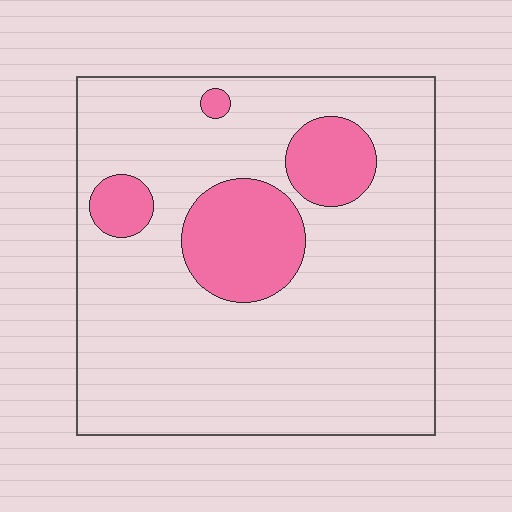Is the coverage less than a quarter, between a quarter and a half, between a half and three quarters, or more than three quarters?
Less than a quarter.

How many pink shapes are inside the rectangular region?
4.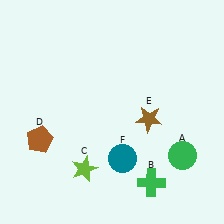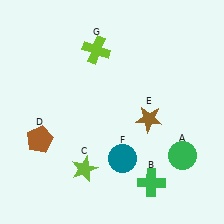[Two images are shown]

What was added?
A lime cross (G) was added in Image 2.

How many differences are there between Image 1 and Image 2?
There is 1 difference between the two images.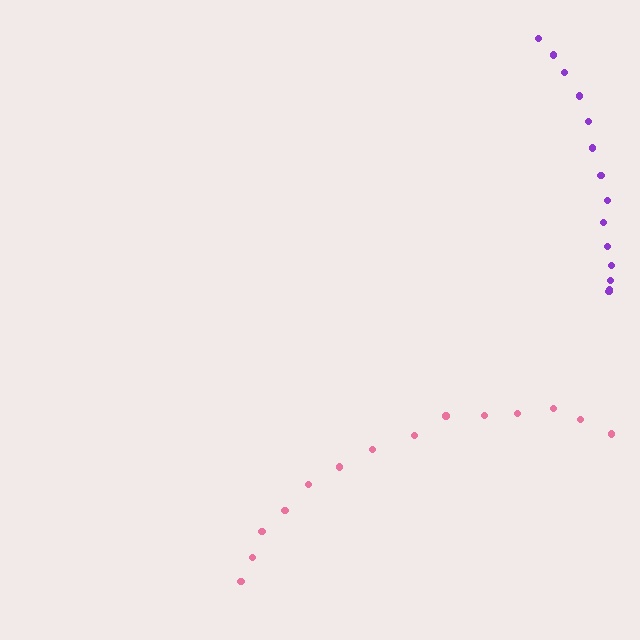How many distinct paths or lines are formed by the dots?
There are 2 distinct paths.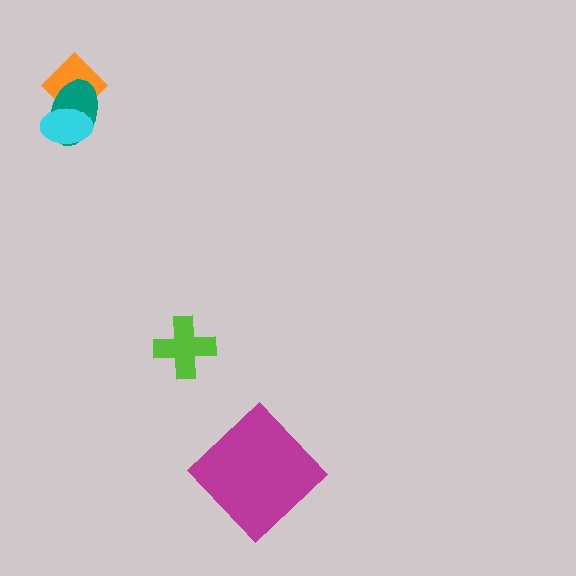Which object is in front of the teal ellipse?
The cyan ellipse is in front of the teal ellipse.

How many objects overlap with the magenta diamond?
0 objects overlap with the magenta diamond.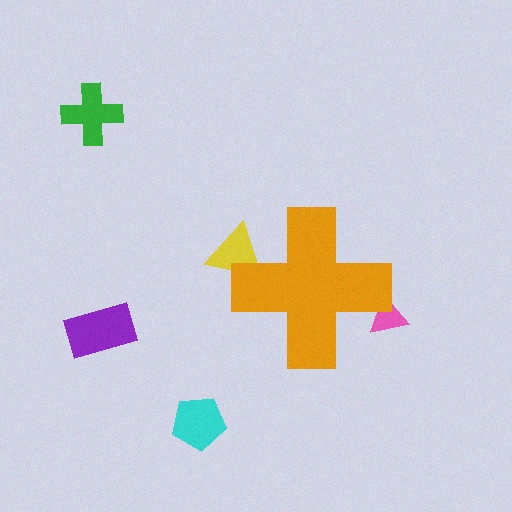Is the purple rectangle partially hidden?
No, the purple rectangle is fully visible.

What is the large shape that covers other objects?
An orange cross.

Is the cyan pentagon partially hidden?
No, the cyan pentagon is fully visible.